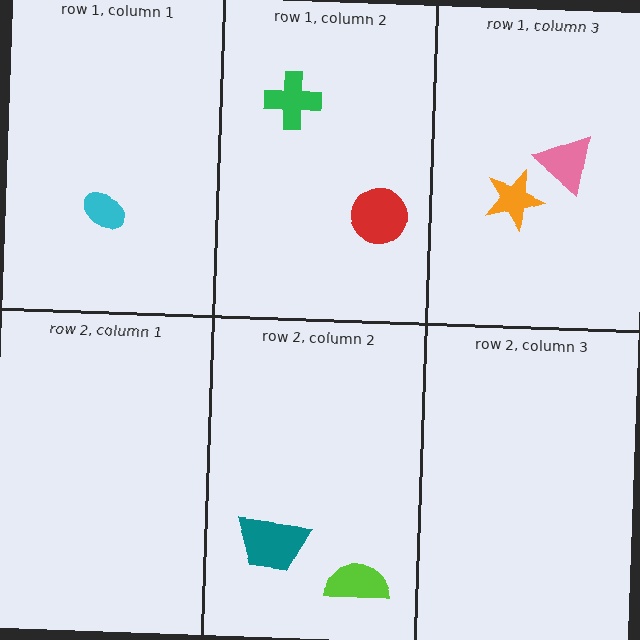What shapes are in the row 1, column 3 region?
The orange star, the pink triangle.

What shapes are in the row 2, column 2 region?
The lime semicircle, the teal trapezoid.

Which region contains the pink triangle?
The row 1, column 3 region.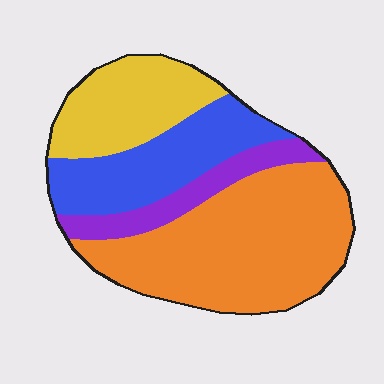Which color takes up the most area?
Orange, at roughly 45%.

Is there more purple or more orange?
Orange.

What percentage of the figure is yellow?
Yellow covers around 20% of the figure.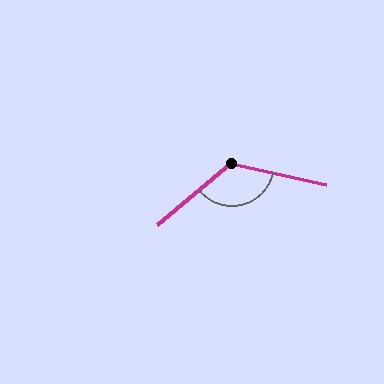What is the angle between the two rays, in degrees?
Approximately 128 degrees.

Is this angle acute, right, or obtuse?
It is obtuse.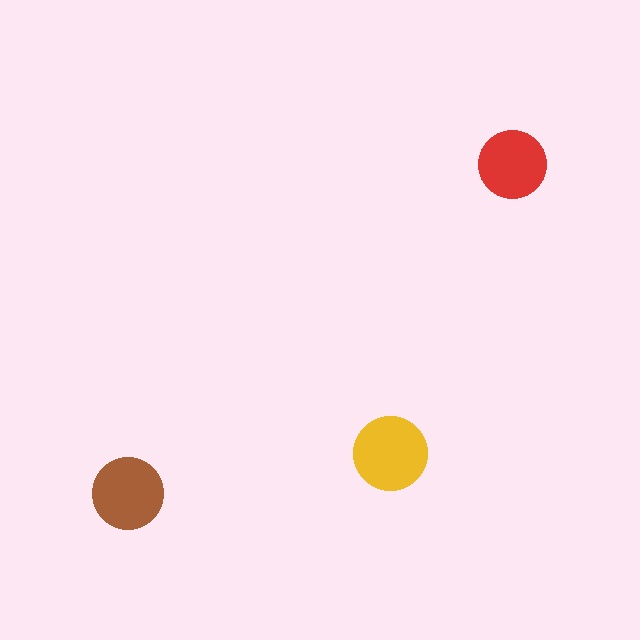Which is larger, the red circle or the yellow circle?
The yellow one.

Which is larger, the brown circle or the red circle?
The brown one.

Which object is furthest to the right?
The red circle is rightmost.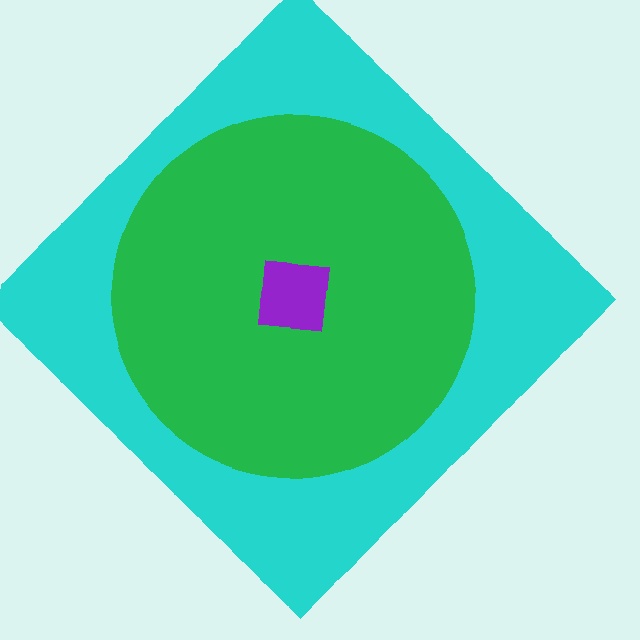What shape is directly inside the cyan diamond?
The green circle.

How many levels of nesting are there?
3.